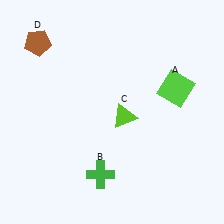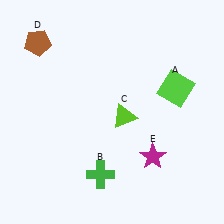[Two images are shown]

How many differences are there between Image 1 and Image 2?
There is 1 difference between the two images.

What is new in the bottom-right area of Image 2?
A magenta star (E) was added in the bottom-right area of Image 2.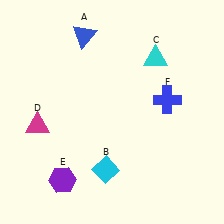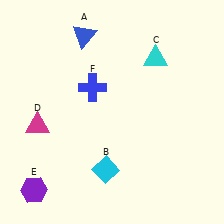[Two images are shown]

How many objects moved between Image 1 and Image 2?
2 objects moved between the two images.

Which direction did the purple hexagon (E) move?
The purple hexagon (E) moved left.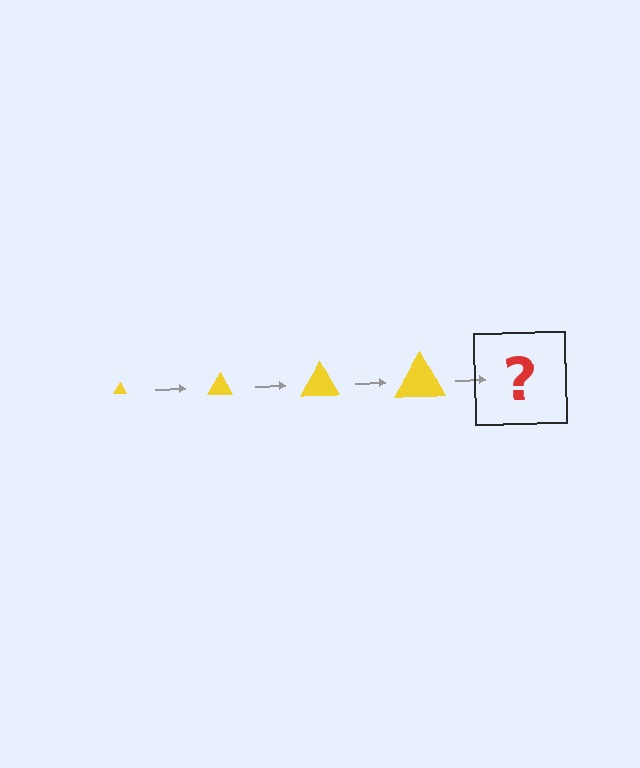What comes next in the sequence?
The next element should be a yellow triangle, larger than the previous one.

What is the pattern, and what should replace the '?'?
The pattern is that the triangle gets progressively larger each step. The '?' should be a yellow triangle, larger than the previous one.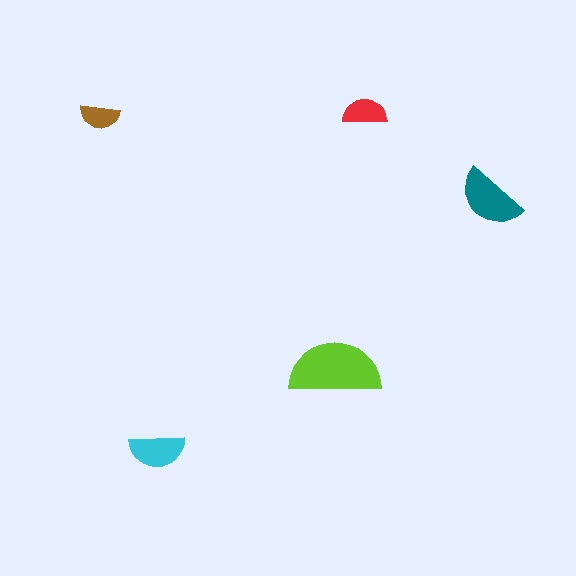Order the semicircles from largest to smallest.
the lime one, the teal one, the cyan one, the red one, the brown one.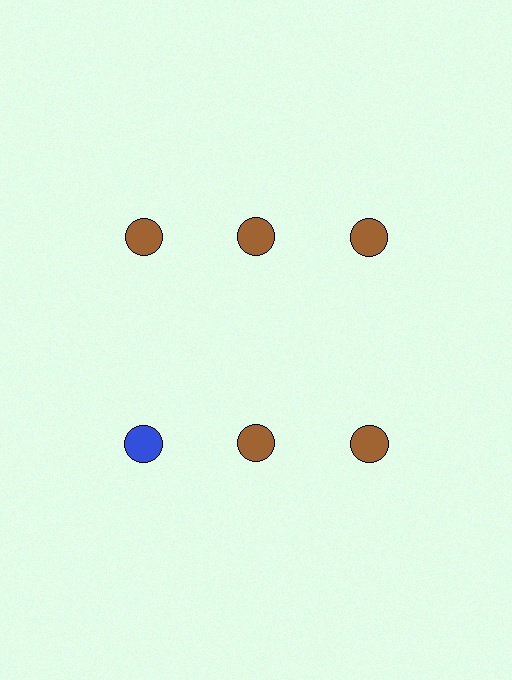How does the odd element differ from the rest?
It has a different color: blue instead of brown.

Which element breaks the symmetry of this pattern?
The blue circle in the second row, leftmost column breaks the symmetry. All other shapes are brown circles.